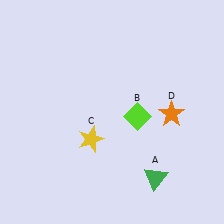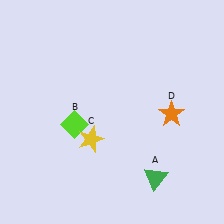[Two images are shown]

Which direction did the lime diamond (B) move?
The lime diamond (B) moved left.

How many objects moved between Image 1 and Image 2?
1 object moved between the two images.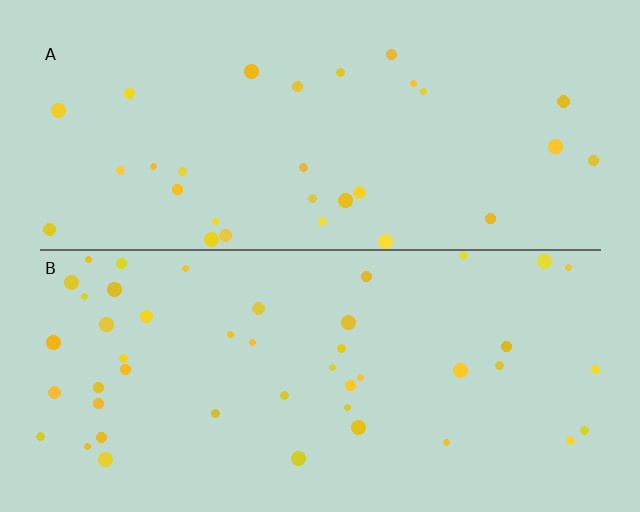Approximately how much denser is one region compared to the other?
Approximately 1.5× — region B over region A.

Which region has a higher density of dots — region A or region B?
B (the bottom).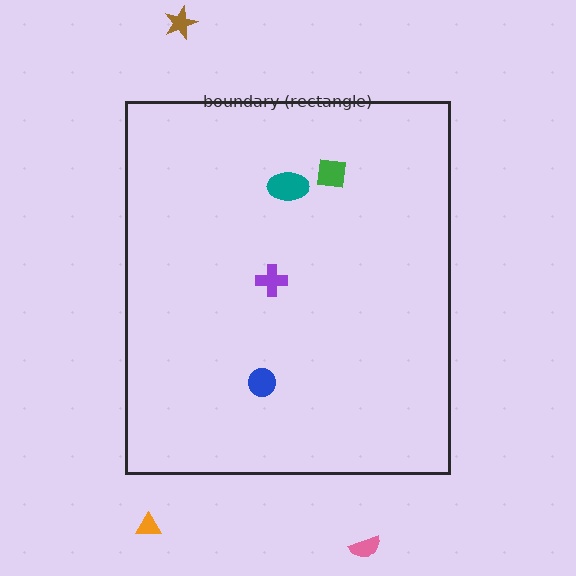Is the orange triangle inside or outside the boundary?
Outside.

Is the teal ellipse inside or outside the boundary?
Inside.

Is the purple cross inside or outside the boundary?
Inside.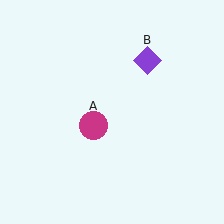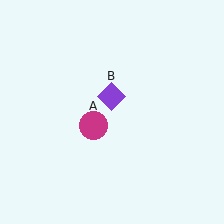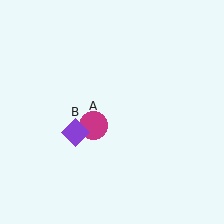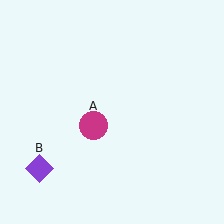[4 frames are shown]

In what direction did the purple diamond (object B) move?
The purple diamond (object B) moved down and to the left.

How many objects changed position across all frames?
1 object changed position: purple diamond (object B).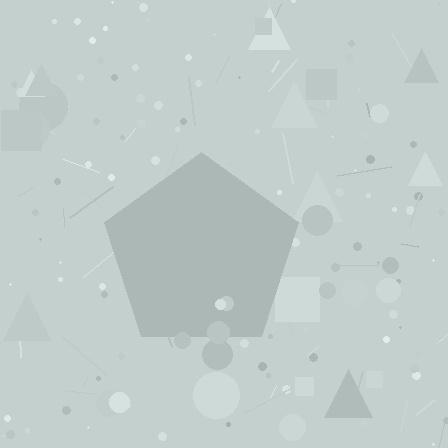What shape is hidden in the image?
A pentagon is hidden in the image.